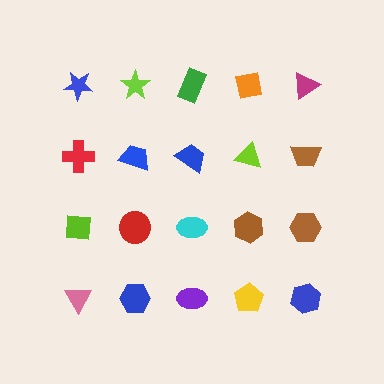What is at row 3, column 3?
A cyan ellipse.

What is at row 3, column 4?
A brown hexagon.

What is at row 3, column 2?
A red circle.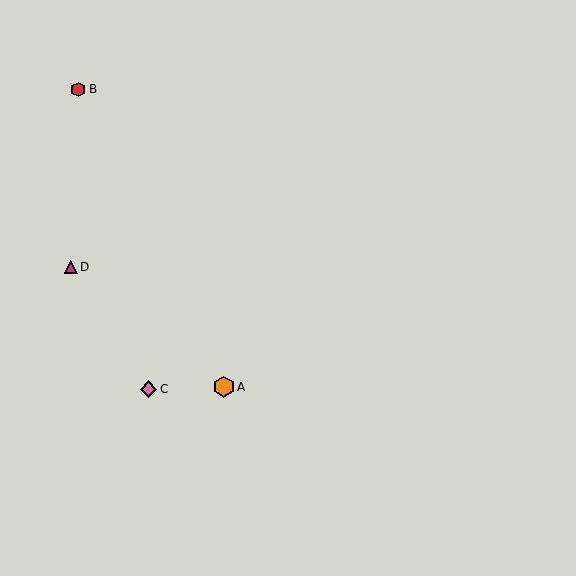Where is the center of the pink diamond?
The center of the pink diamond is at (148, 389).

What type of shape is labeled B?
Shape B is a red hexagon.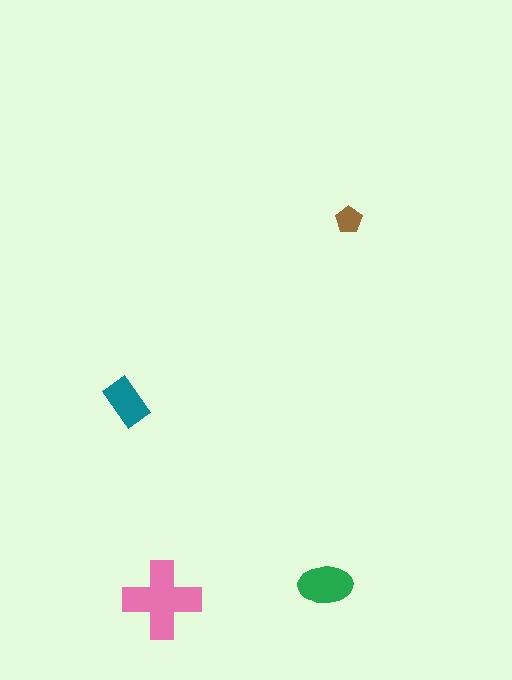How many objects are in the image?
There are 4 objects in the image.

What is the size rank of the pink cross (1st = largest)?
1st.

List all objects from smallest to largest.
The brown pentagon, the teal rectangle, the green ellipse, the pink cross.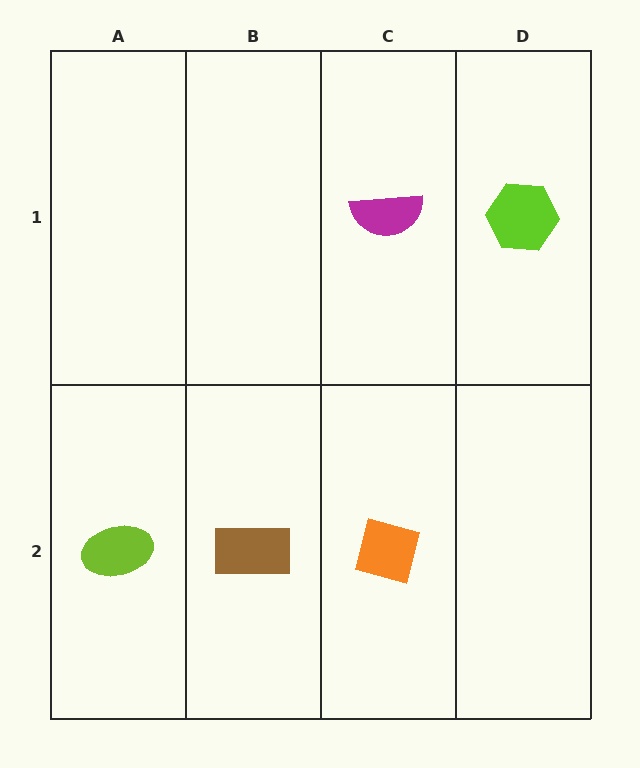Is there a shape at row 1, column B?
No, that cell is empty.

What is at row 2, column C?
An orange square.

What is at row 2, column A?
A lime ellipse.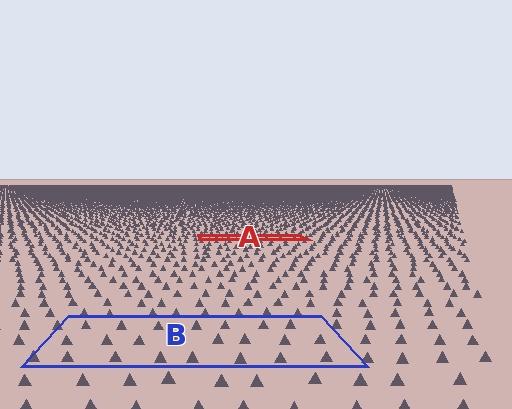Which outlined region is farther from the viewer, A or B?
Region A is farther from the viewer — the texture elements inside it appear smaller and more densely packed.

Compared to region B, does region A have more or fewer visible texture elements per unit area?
Region A has more texture elements per unit area — they are packed more densely because it is farther away.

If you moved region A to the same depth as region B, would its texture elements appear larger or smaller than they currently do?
They would appear larger. At a closer depth, the same texture elements are projected at a bigger on-screen size.